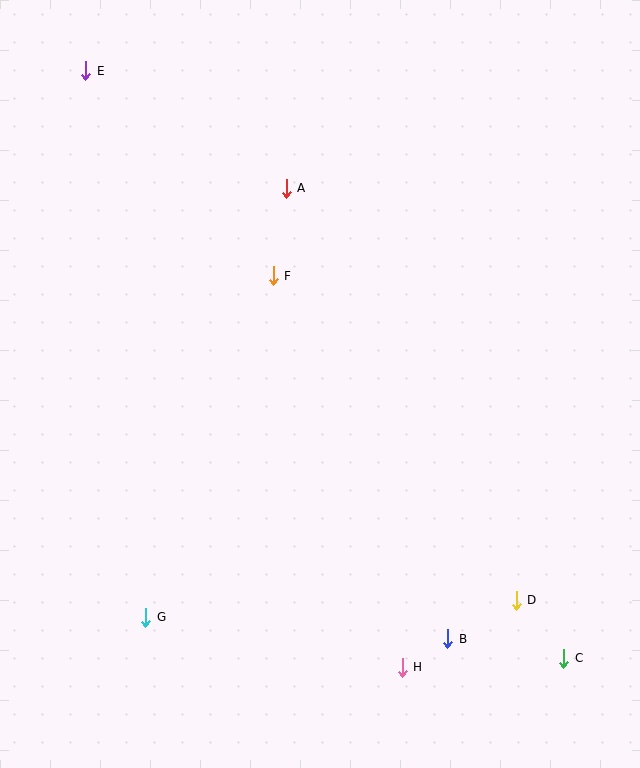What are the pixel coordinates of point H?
Point H is at (402, 667).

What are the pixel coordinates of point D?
Point D is at (516, 600).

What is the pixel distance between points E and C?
The distance between E and C is 758 pixels.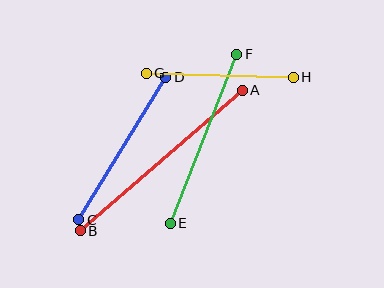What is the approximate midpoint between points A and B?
The midpoint is at approximately (161, 161) pixels.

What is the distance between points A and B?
The distance is approximately 215 pixels.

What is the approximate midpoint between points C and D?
The midpoint is at approximately (122, 148) pixels.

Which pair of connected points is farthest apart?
Points A and B are farthest apart.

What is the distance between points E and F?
The distance is approximately 182 pixels.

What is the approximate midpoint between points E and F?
The midpoint is at approximately (203, 139) pixels.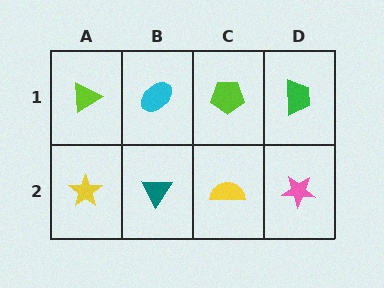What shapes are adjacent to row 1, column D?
A pink star (row 2, column D), a lime pentagon (row 1, column C).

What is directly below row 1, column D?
A pink star.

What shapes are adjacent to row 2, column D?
A green trapezoid (row 1, column D), a yellow semicircle (row 2, column C).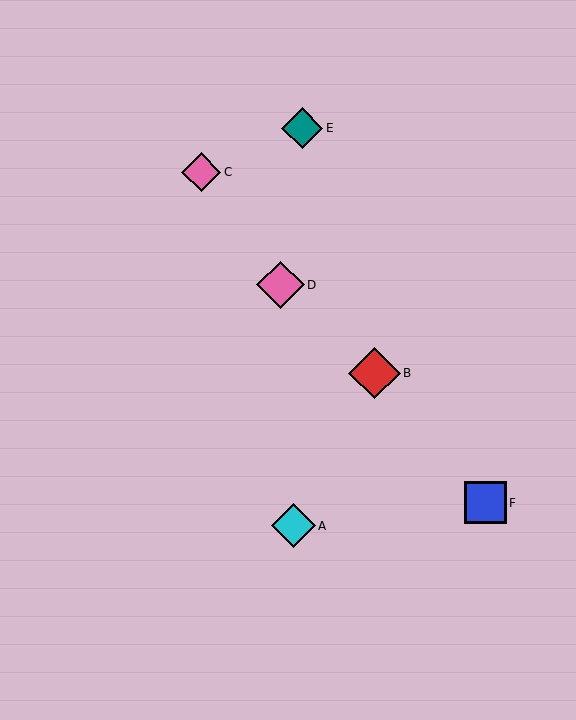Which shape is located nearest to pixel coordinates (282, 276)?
The pink diamond (labeled D) at (281, 285) is nearest to that location.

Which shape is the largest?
The red diamond (labeled B) is the largest.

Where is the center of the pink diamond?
The center of the pink diamond is at (281, 285).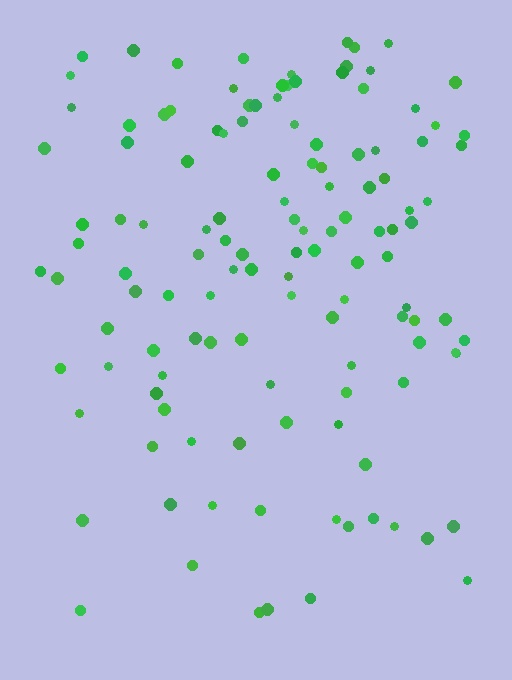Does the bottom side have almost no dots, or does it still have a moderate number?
Still a moderate number, just noticeably fewer than the top.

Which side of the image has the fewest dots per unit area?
The bottom.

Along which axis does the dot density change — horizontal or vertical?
Vertical.